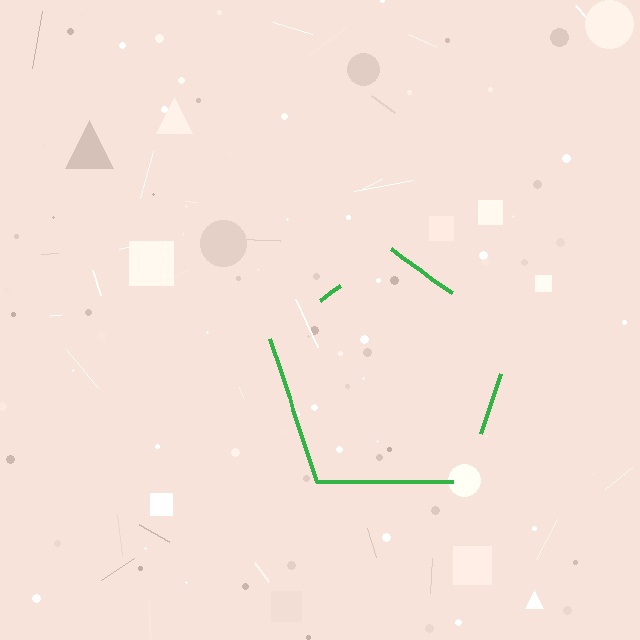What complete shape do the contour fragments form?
The contour fragments form a pentagon.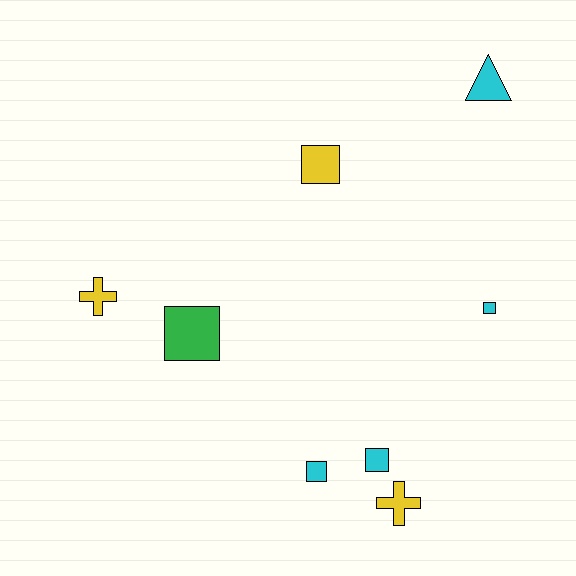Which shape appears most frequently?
Square, with 5 objects.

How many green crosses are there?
There are no green crosses.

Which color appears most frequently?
Cyan, with 4 objects.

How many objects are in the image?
There are 8 objects.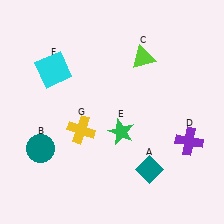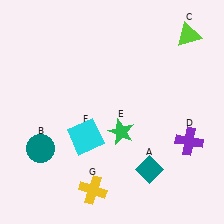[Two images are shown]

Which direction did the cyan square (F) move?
The cyan square (F) moved down.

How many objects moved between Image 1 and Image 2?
3 objects moved between the two images.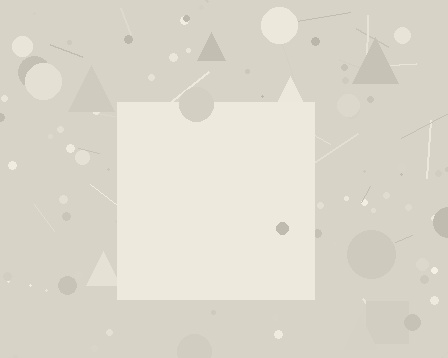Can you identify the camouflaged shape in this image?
The camouflaged shape is a square.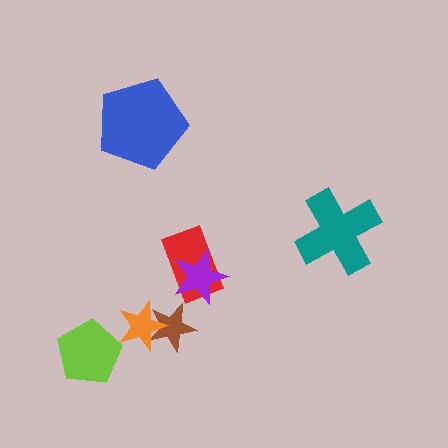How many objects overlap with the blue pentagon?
0 objects overlap with the blue pentagon.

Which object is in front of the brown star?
The orange star is in front of the brown star.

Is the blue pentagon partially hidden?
No, no other shape covers it.